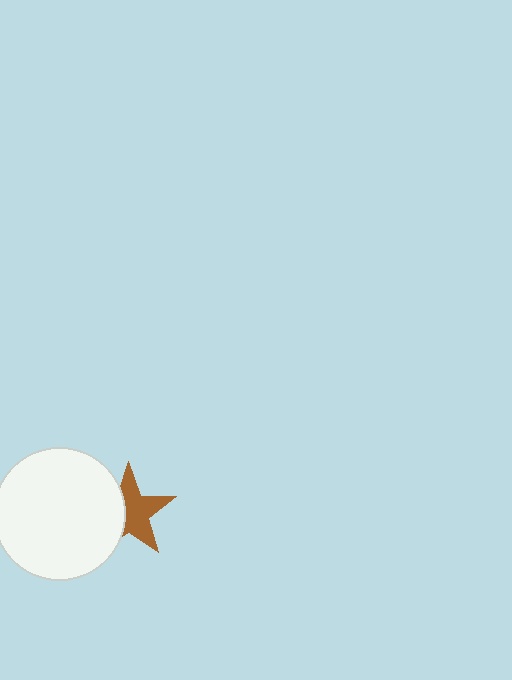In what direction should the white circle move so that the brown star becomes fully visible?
The white circle should move left. That is the shortest direction to clear the overlap and leave the brown star fully visible.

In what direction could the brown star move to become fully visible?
The brown star could move right. That would shift it out from behind the white circle entirely.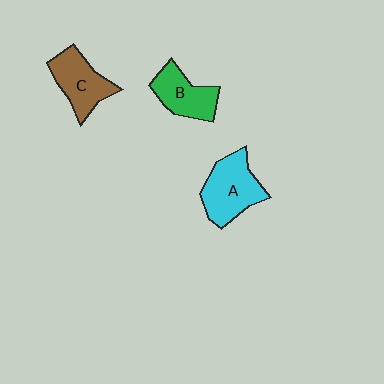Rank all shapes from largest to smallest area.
From largest to smallest: A (cyan), C (brown), B (green).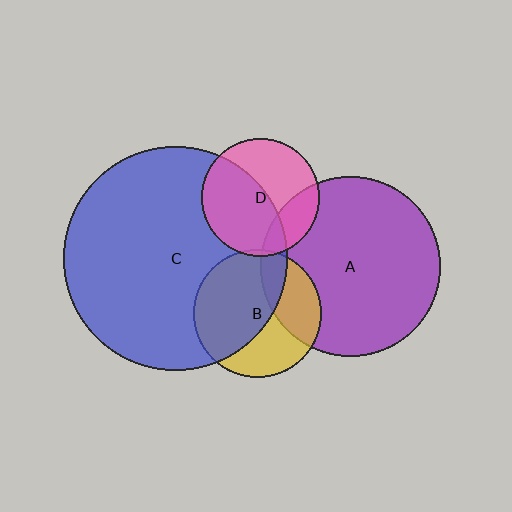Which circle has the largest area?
Circle C (blue).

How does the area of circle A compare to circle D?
Approximately 2.3 times.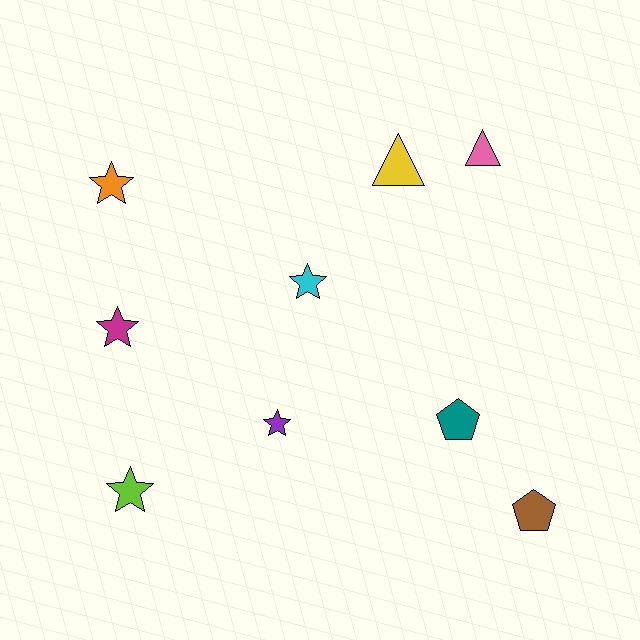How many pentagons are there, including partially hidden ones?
There are 2 pentagons.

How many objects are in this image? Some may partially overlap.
There are 9 objects.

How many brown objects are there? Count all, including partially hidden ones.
There is 1 brown object.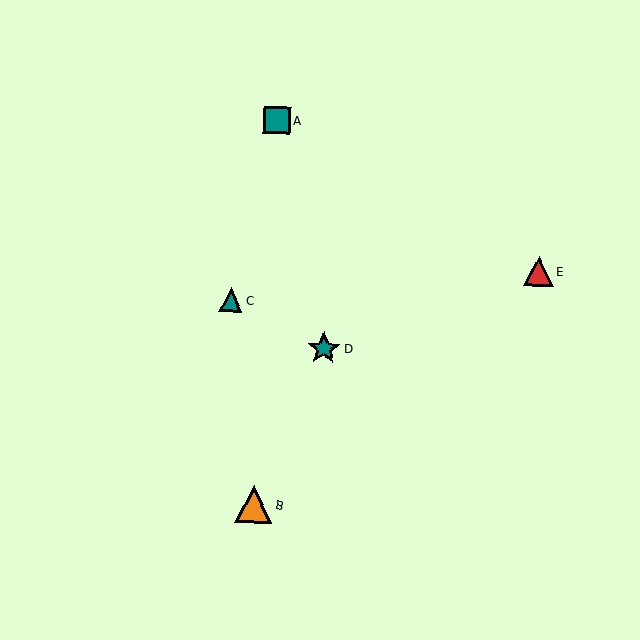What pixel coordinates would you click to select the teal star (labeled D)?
Click at (324, 348) to select the teal star D.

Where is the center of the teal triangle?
The center of the teal triangle is at (231, 300).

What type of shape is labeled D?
Shape D is a teal star.